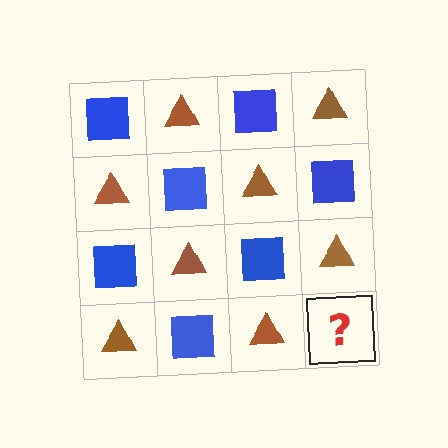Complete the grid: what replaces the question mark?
The question mark should be replaced with a blue square.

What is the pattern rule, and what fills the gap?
The rule is that it alternates blue square and brown triangle in a checkerboard pattern. The gap should be filled with a blue square.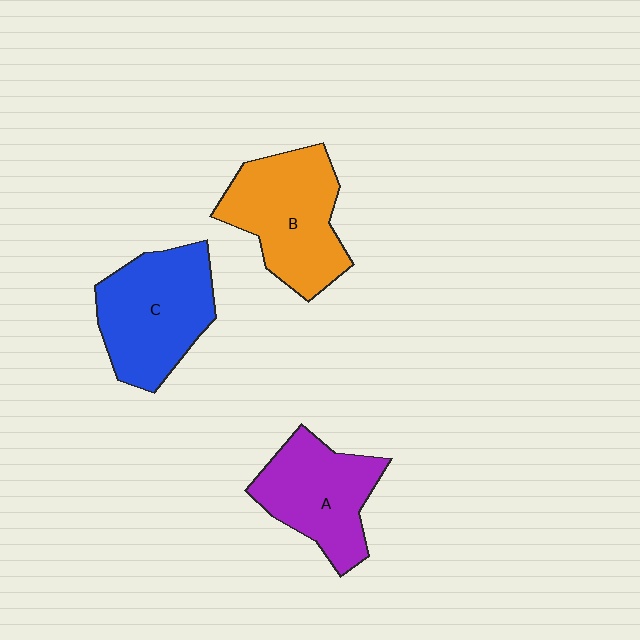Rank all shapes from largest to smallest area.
From largest to smallest: B (orange), C (blue), A (purple).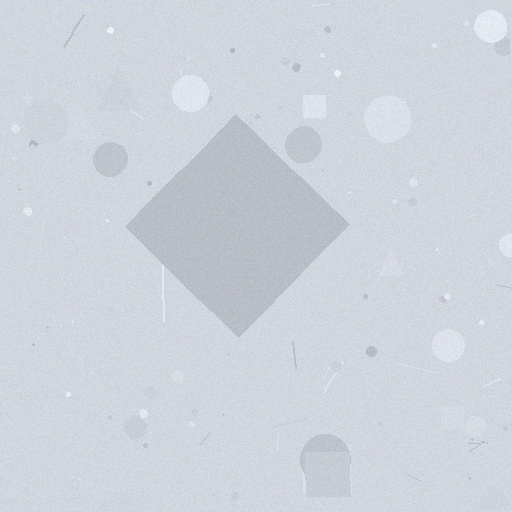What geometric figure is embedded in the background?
A diamond is embedded in the background.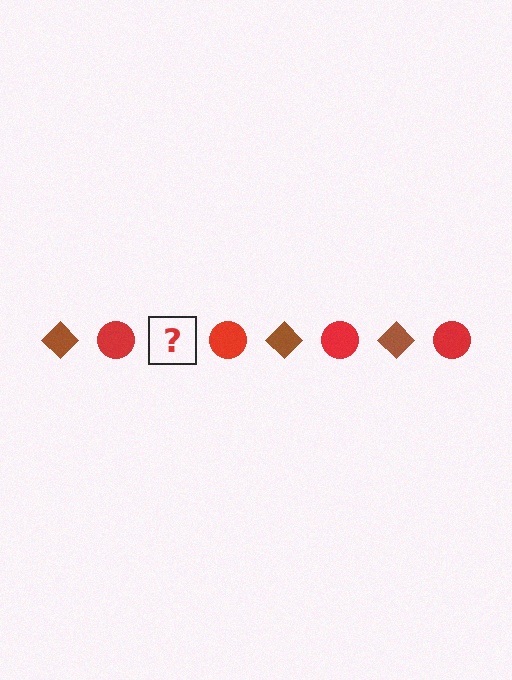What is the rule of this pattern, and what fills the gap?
The rule is that the pattern alternates between brown diamond and red circle. The gap should be filled with a brown diamond.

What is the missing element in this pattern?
The missing element is a brown diamond.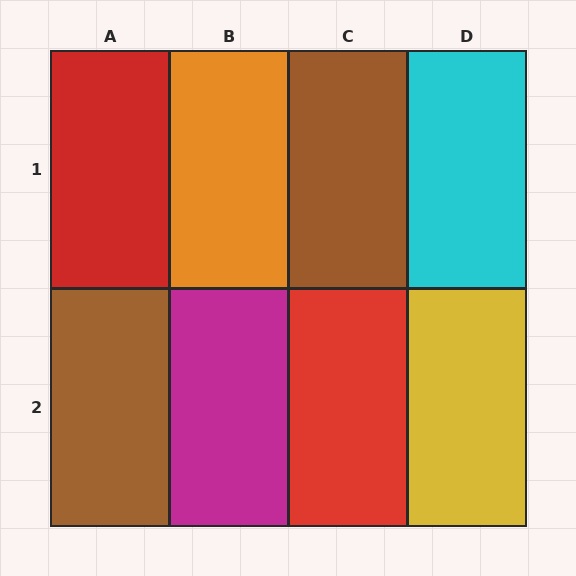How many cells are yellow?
1 cell is yellow.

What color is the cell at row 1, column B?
Orange.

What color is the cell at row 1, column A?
Red.